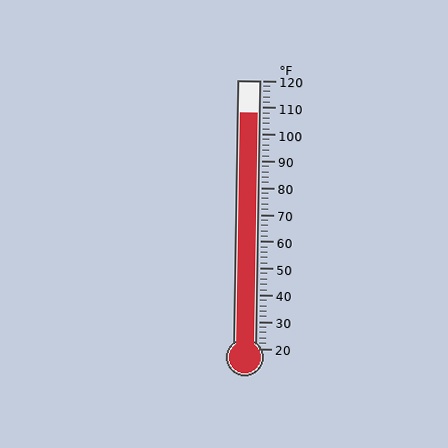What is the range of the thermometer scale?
The thermometer scale ranges from 20°F to 120°F.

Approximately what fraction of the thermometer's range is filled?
The thermometer is filled to approximately 90% of its range.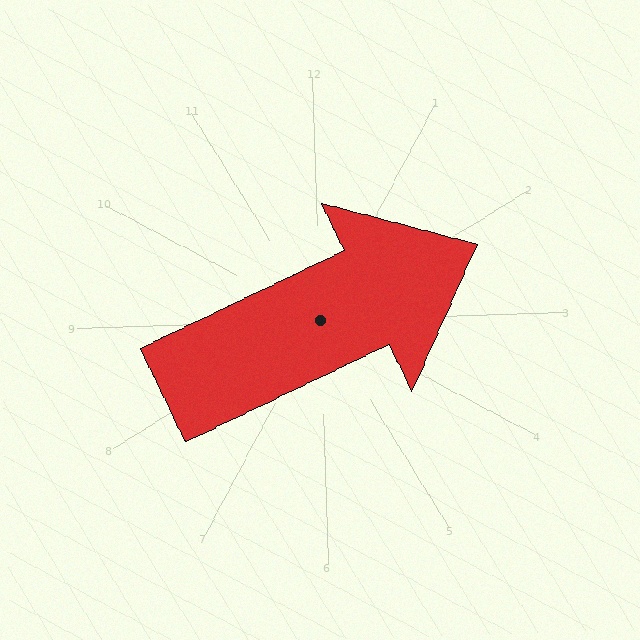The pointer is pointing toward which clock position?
Roughly 2 o'clock.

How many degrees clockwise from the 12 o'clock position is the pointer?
Approximately 66 degrees.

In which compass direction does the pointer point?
Northeast.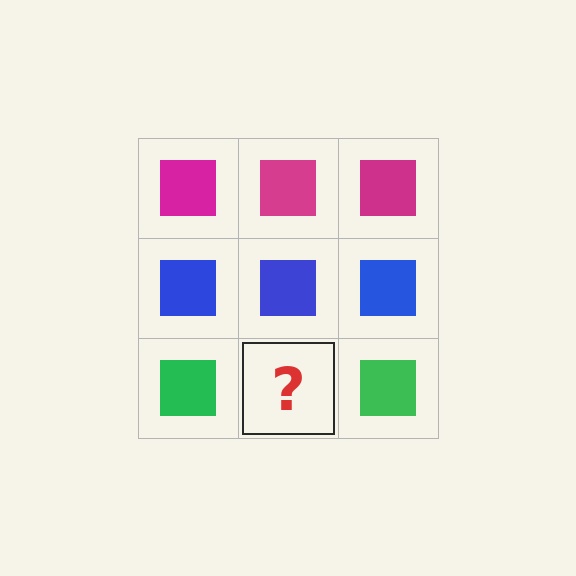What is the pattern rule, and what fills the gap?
The rule is that each row has a consistent color. The gap should be filled with a green square.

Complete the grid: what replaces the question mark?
The question mark should be replaced with a green square.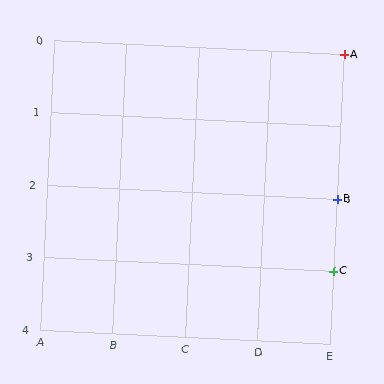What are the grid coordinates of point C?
Point C is at grid coordinates (E, 3).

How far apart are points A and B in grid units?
Points A and B are 2 rows apart.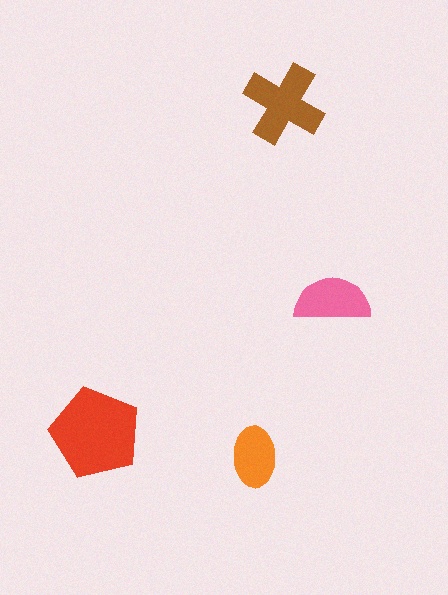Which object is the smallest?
The orange ellipse.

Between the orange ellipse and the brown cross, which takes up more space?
The brown cross.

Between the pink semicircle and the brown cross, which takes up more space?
The brown cross.